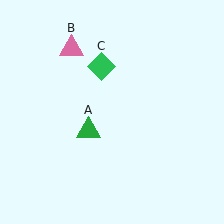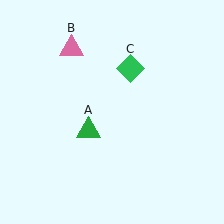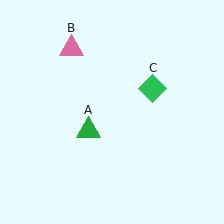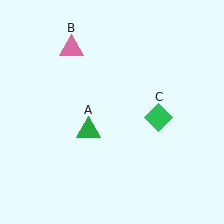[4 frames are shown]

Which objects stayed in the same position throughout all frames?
Green triangle (object A) and pink triangle (object B) remained stationary.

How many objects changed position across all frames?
1 object changed position: green diamond (object C).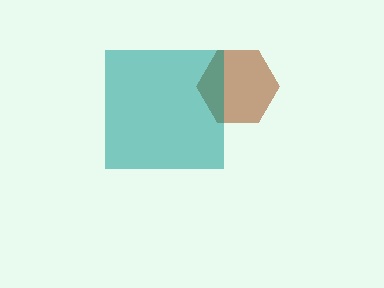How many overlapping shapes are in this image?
There are 2 overlapping shapes in the image.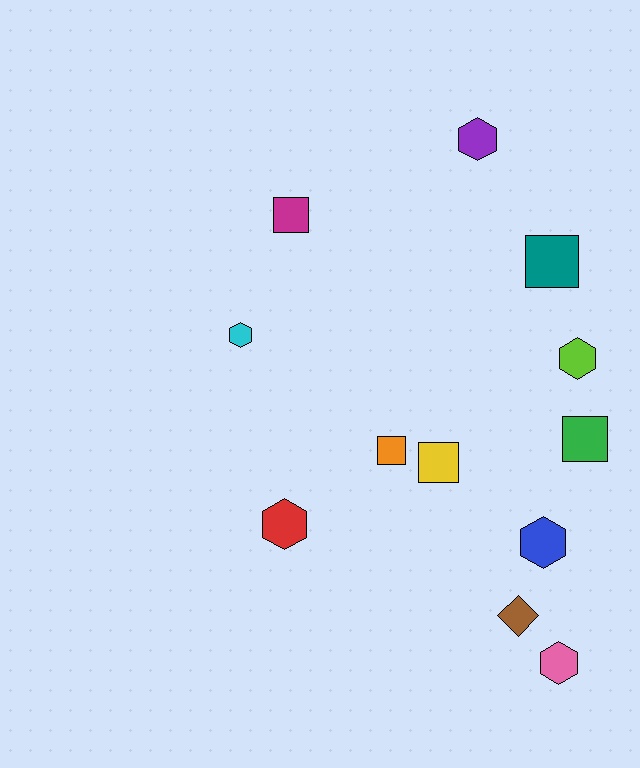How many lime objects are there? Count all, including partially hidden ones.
There is 1 lime object.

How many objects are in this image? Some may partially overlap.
There are 12 objects.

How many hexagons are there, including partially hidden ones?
There are 6 hexagons.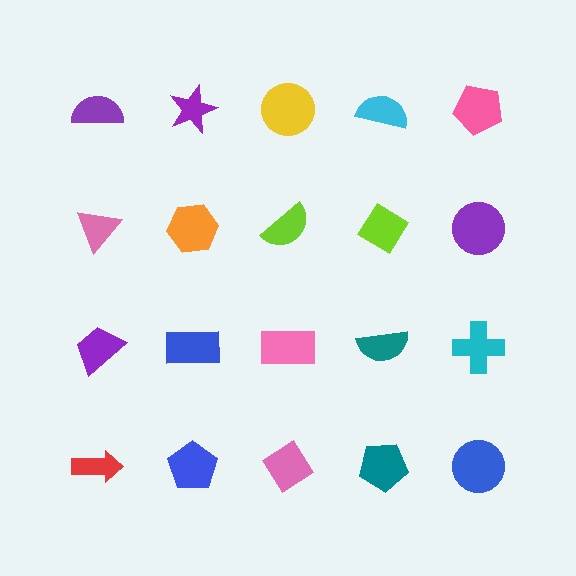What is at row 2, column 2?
An orange hexagon.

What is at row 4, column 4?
A teal pentagon.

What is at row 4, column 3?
A pink diamond.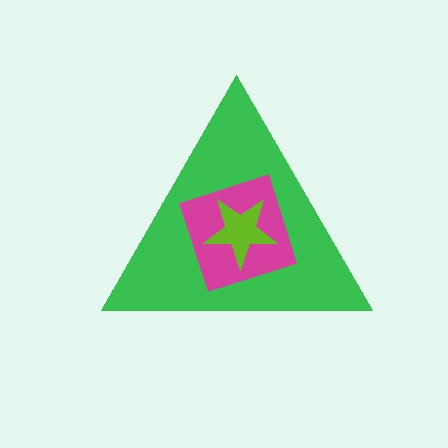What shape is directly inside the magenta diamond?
The lime star.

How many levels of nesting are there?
3.